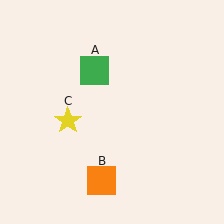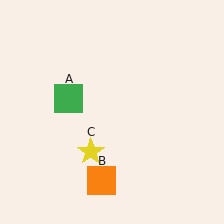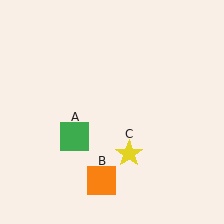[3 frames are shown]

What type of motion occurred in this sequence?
The green square (object A), yellow star (object C) rotated counterclockwise around the center of the scene.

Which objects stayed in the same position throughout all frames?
Orange square (object B) remained stationary.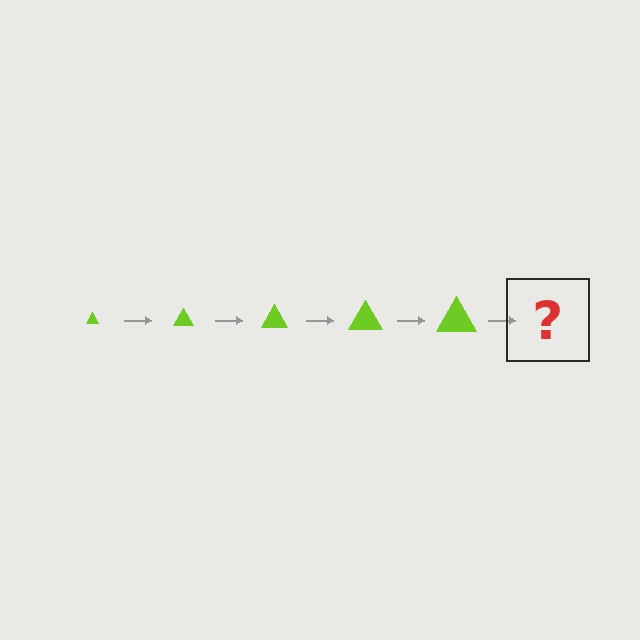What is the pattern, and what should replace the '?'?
The pattern is that the triangle gets progressively larger each step. The '?' should be a lime triangle, larger than the previous one.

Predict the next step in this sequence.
The next step is a lime triangle, larger than the previous one.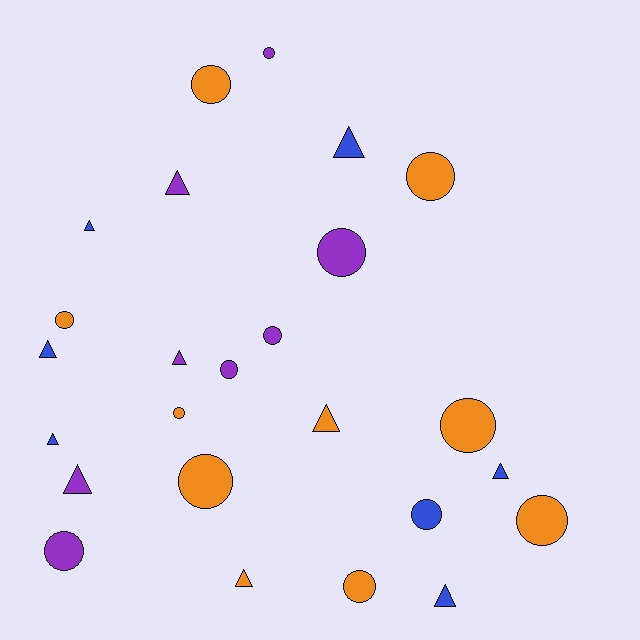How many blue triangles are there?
There are 6 blue triangles.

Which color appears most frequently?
Orange, with 10 objects.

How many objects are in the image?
There are 25 objects.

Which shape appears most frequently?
Circle, with 14 objects.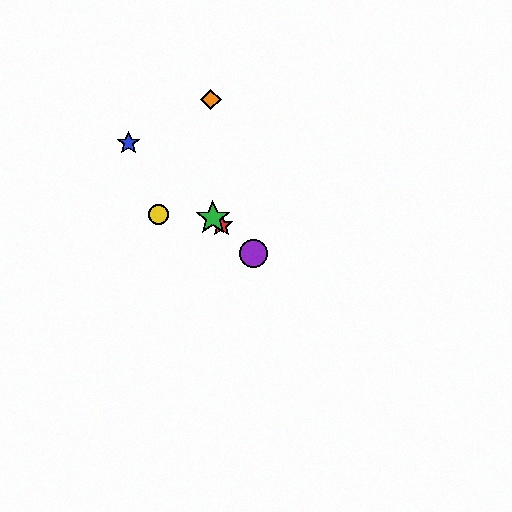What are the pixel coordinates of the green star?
The green star is at (213, 218).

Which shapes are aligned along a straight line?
The red star, the blue star, the green star, the purple circle are aligned along a straight line.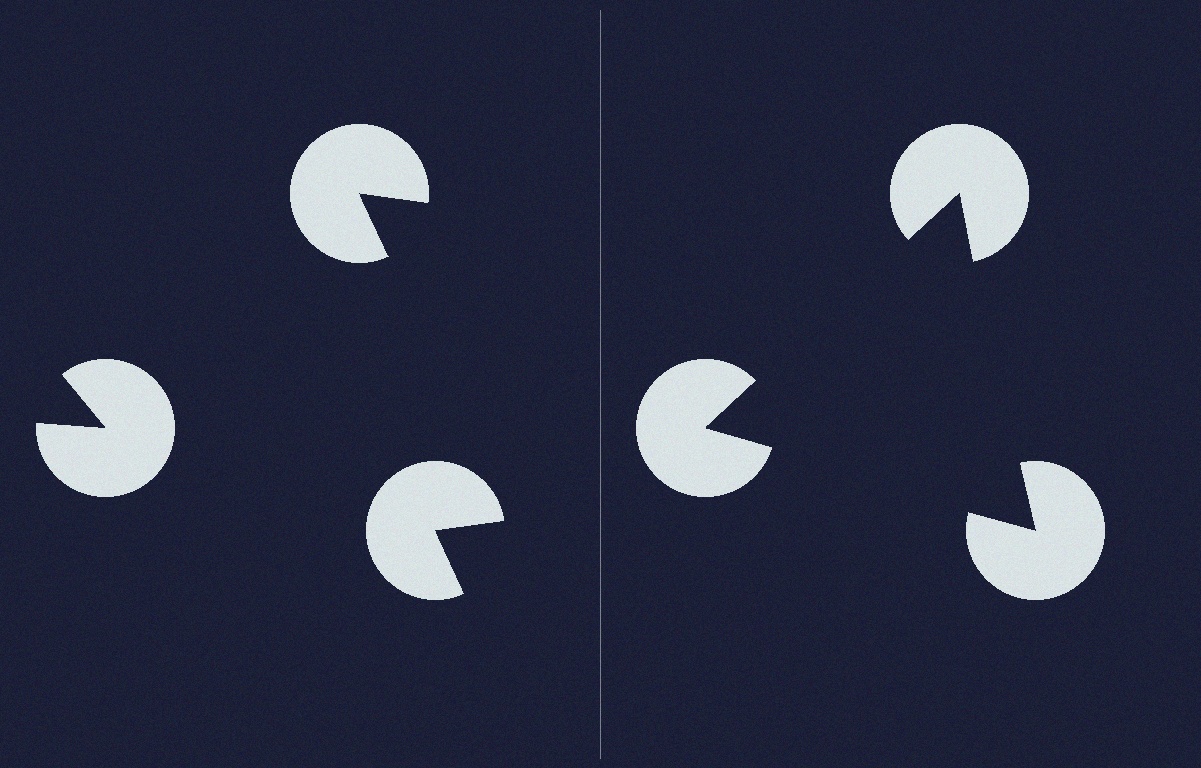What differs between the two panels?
The pac-man discs are positioned identically on both sides; only the wedge orientations differ. On the right they align to a triangle; on the left they are misaligned.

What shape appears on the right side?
An illusory triangle.